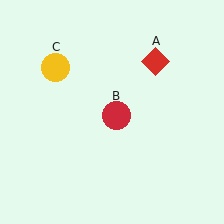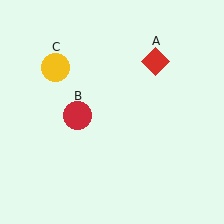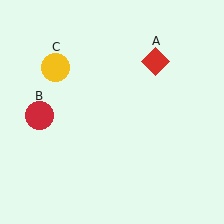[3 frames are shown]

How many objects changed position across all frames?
1 object changed position: red circle (object B).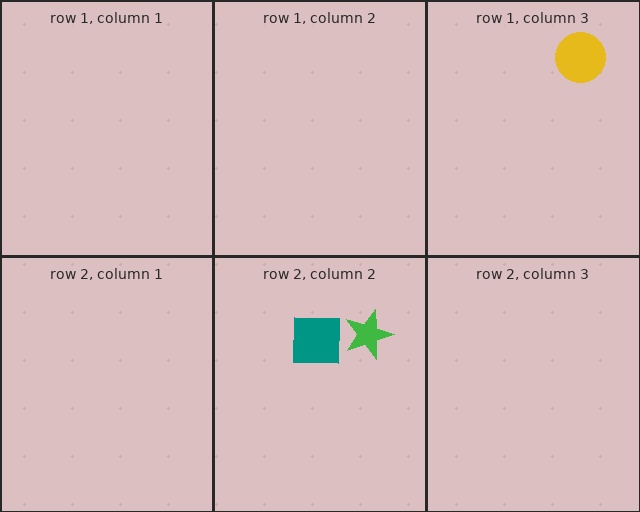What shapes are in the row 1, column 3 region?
The yellow circle.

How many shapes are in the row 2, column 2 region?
2.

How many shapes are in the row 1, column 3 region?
1.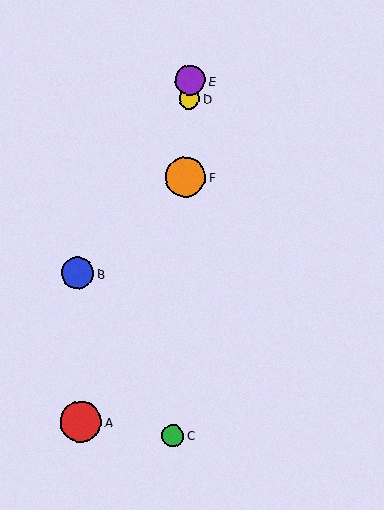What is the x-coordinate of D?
Object D is at x≈189.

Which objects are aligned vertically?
Objects C, D, E, F are aligned vertically.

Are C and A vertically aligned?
No, C is at x≈173 and A is at x≈81.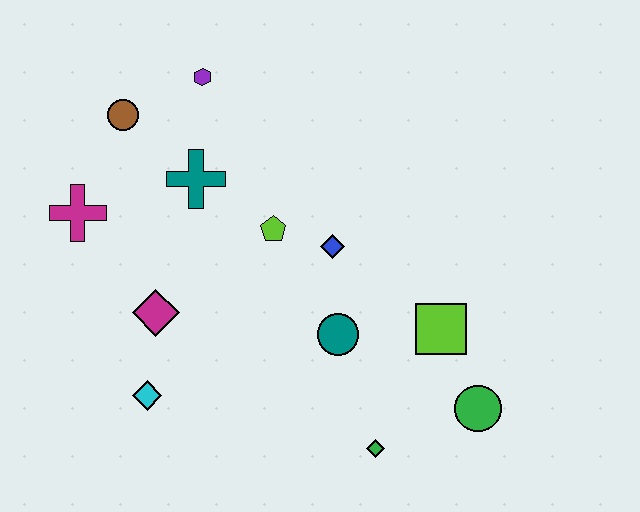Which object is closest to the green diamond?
The green circle is closest to the green diamond.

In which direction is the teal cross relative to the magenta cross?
The teal cross is to the right of the magenta cross.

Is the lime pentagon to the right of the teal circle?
No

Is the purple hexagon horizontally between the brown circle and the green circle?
Yes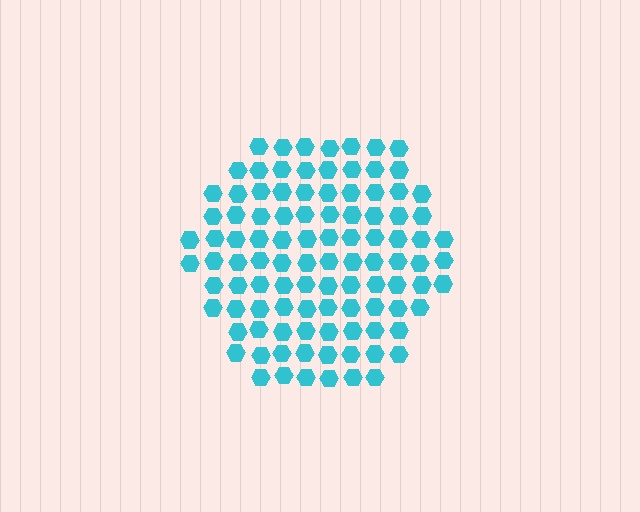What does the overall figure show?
The overall figure shows a hexagon.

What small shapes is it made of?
It is made of small hexagons.